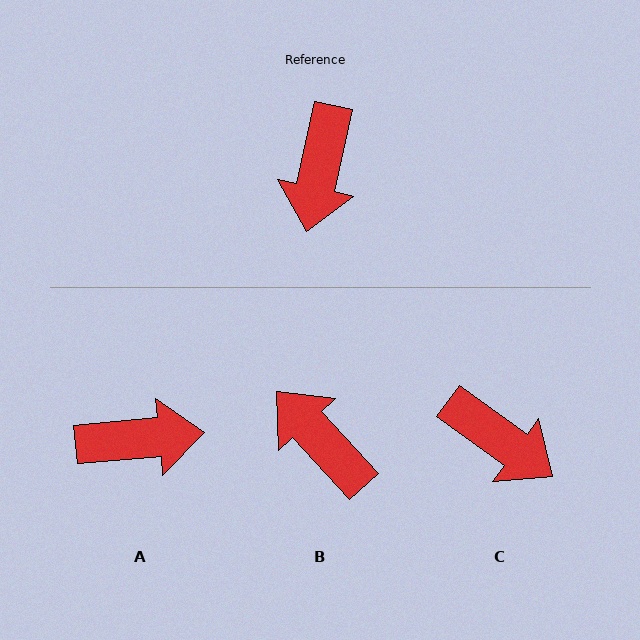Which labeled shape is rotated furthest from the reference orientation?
B, about 125 degrees away.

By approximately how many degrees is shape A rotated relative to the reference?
Approximately 108 degrees counter-clockwise.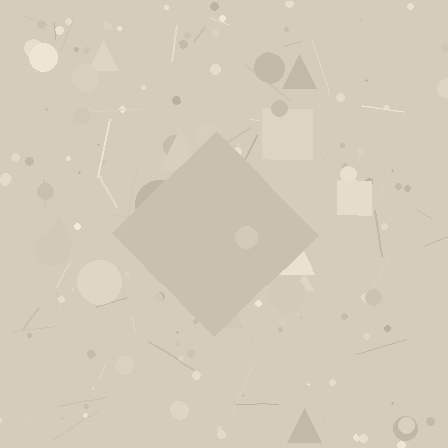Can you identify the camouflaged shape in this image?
The camouflaged shape is a diamond.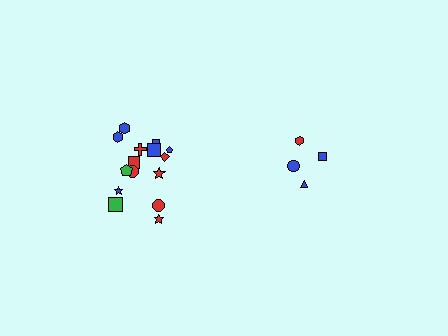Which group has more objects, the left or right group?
The left group.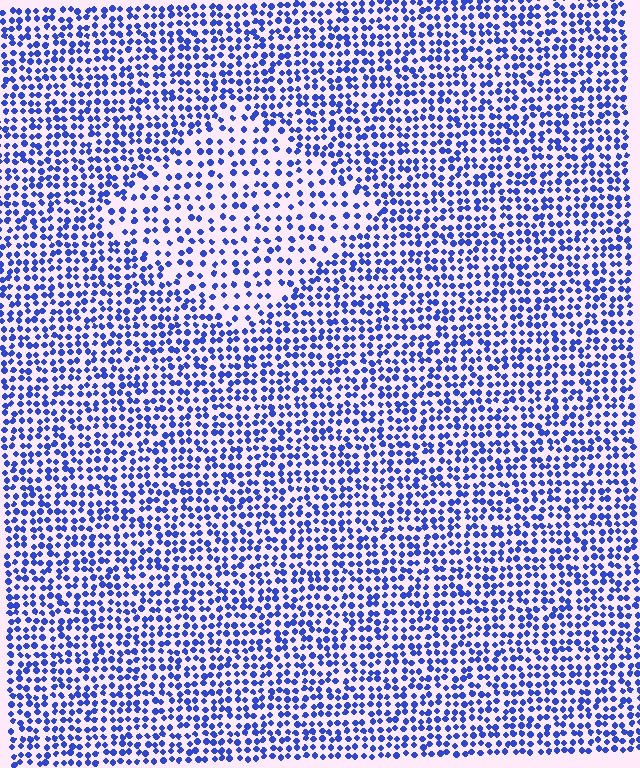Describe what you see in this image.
The image contains small blue elements arranged at two different densities. A diamond-shaped region is visible where the elements are less densely packed than the surrounding area.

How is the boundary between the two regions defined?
The boundary is defined by a change in element density (approximately 1.8x ratio). All elements are the same color, size, and shape.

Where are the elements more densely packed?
The elements are more densely packed outside the diamond boundary.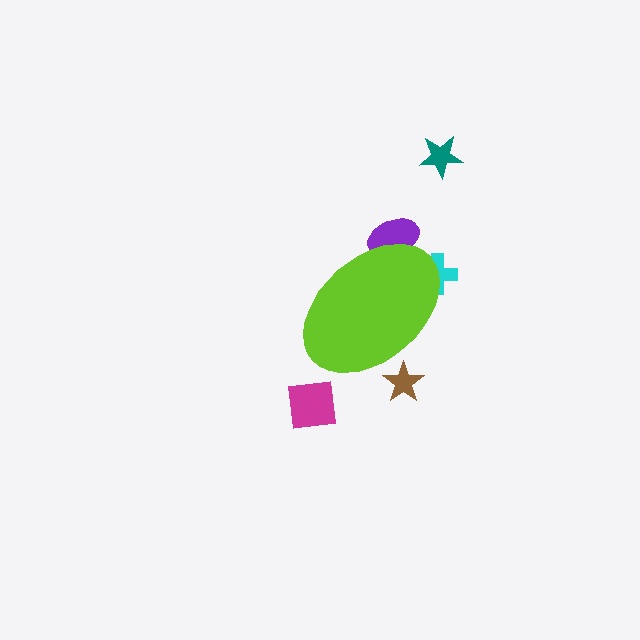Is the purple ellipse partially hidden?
Yes, the purple ellipse is partially hidden behind the lime ellipse.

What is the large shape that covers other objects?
A lime ellipse.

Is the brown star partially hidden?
Yes, the brown star is partially hidden behind the lime ellipse.